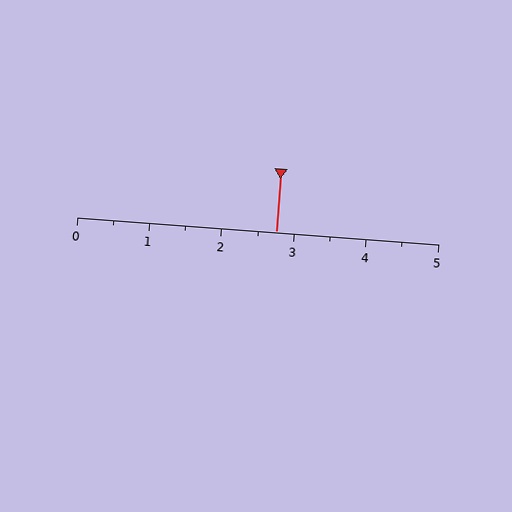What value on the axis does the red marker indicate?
The marker indicates approximately 2.8.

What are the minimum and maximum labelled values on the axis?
The axis runs from 0 to 5.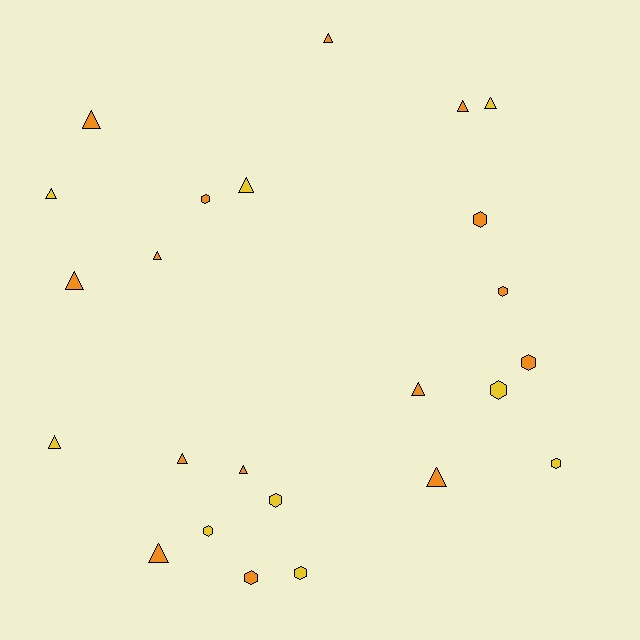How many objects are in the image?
There are 24 objects.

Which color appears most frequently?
Orange, with 15 objects.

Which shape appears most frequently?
Triangle, with 14 objects.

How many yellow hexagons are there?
There are 5 yellow hexagons.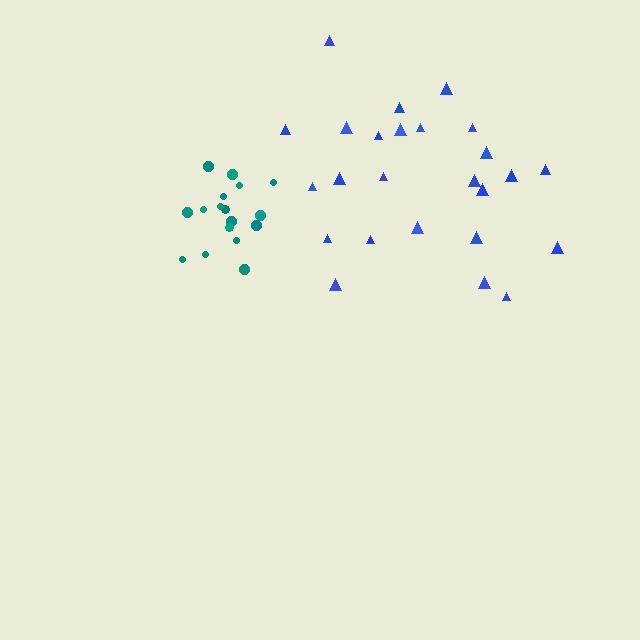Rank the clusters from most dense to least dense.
teal, blue.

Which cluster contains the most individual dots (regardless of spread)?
Blue (25).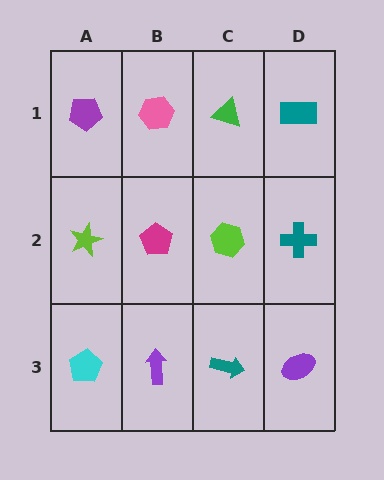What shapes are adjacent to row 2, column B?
A pink hexagon (row 1, column B), a purple arrow (row 3, column B), a lime star (row 2, column A), a lime hexagon (row 2, column C).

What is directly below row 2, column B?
A purple arrow.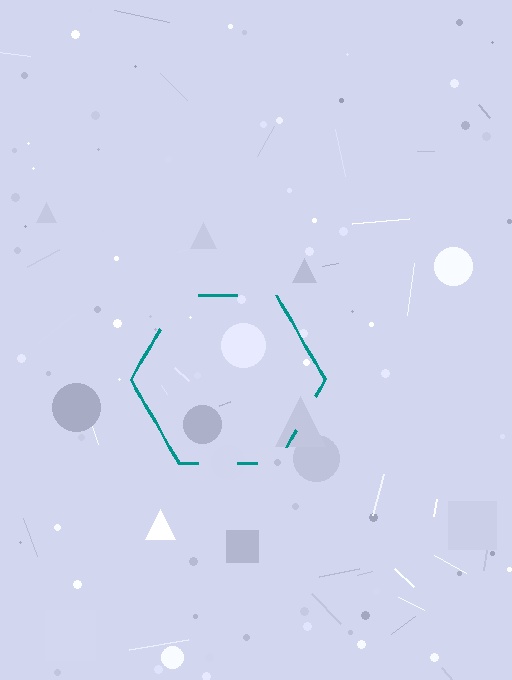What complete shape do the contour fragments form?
The contour fragments form a hexagon.